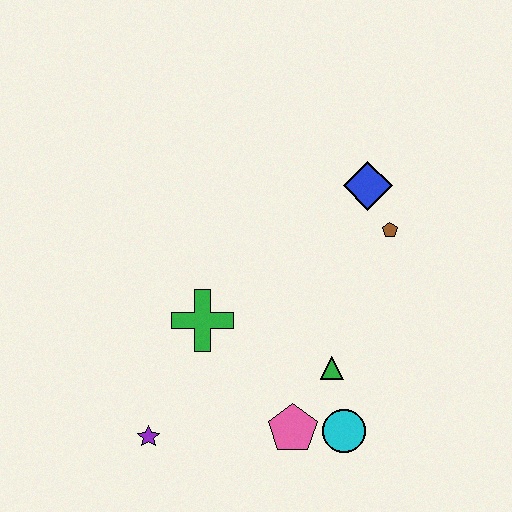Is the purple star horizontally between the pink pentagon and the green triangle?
No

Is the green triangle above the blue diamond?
No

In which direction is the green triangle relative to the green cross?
The green triangle is to the right of the green cross.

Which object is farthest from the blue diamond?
The purple star is farthest from the blue diamond.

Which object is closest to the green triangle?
The cyan circle is closest to the green triangle.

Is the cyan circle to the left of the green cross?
No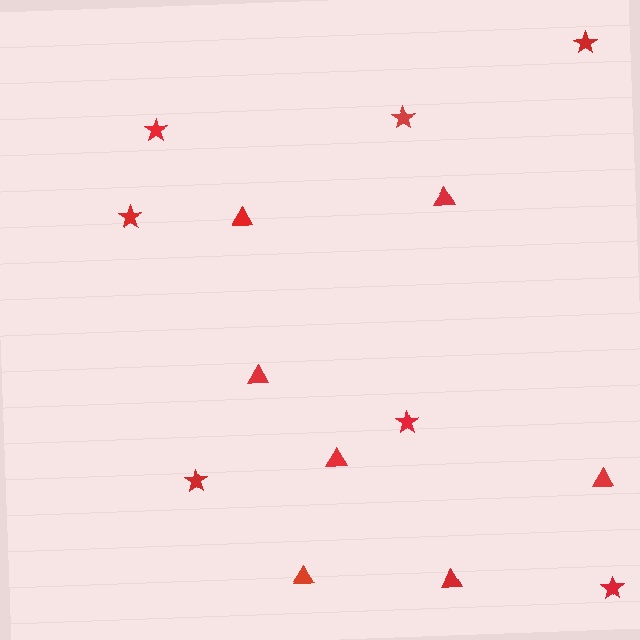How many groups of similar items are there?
There are 2 groups: one group of stars (7) and one group of triangles (7).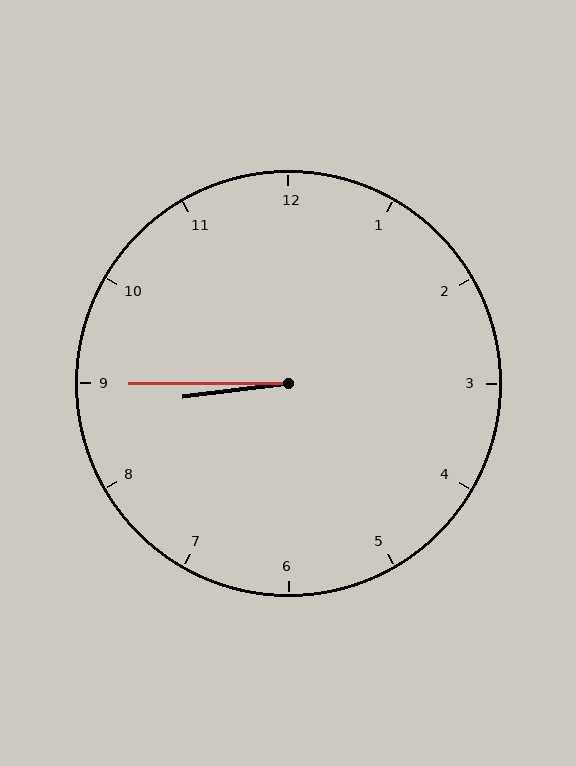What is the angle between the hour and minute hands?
Approximately 8 degrees.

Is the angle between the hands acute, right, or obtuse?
It is acute.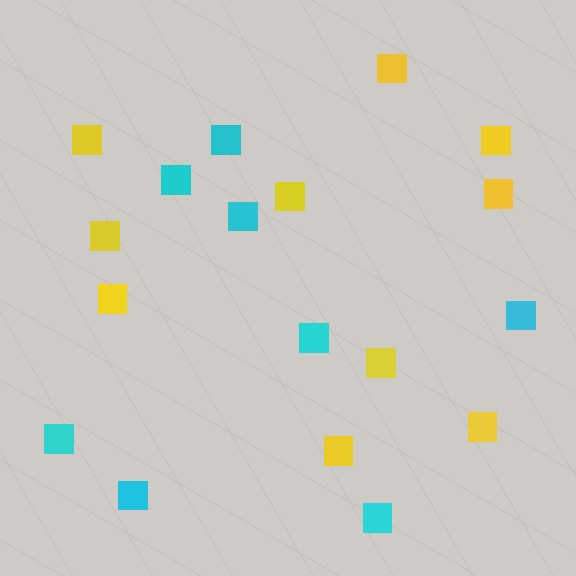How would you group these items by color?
There are 2 groups: one group of cyan squares (8) and one group of yellow squares (10).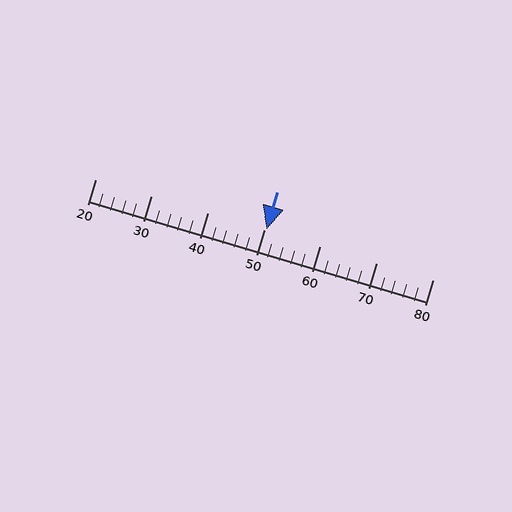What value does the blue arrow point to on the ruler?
The blue arrow points to approximately 50.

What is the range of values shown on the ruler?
The ruler shows values from 20 to 80.